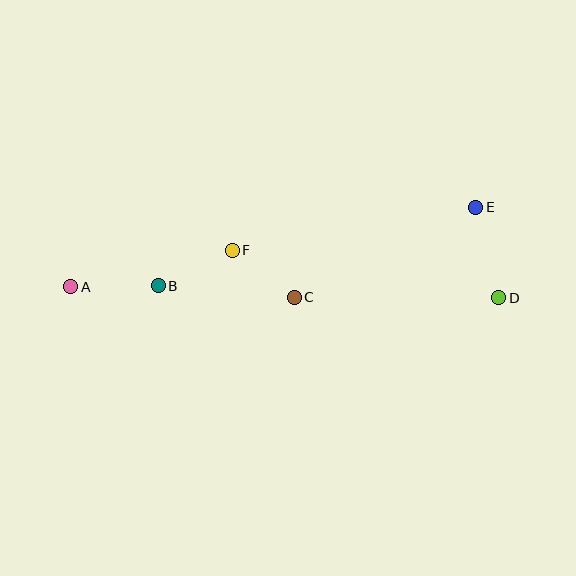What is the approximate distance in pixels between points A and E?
The distance between A and E is approximately 413 pixels.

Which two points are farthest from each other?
Points A and D are farthest from each other.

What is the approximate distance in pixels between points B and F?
The distance between B and F is approximately 82 pixels.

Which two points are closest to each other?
Points C and F are closest to each other.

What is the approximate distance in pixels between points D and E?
The distance between D and E is approximately 93 pixels.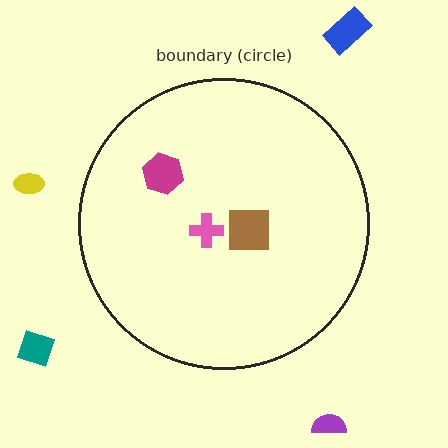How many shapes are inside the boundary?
3 inside, 4 outside.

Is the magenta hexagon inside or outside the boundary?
Inside.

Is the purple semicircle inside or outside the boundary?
Outside.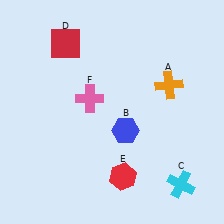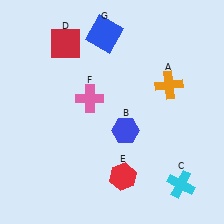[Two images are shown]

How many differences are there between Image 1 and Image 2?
There is 1 difference between the two images.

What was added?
A blue square (G) was added in Image 2.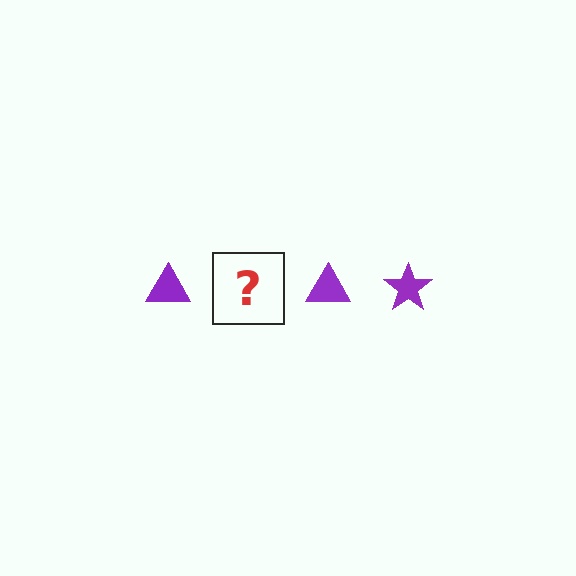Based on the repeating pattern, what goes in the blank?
The blank should be a purple star.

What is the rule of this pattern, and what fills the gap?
The rule is that the pattern cycles through triangle, star shapes in purple. The gap should be filled with a purple star.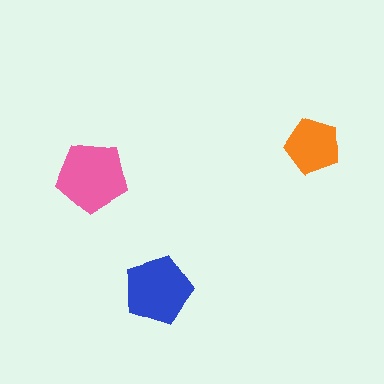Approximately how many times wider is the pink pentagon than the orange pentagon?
About 1.5 times wider.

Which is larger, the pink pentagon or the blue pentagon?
The pink one.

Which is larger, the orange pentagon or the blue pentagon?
The blue one.